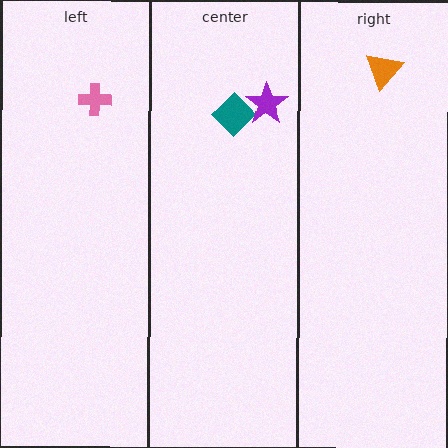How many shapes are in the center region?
2.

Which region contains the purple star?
The center region.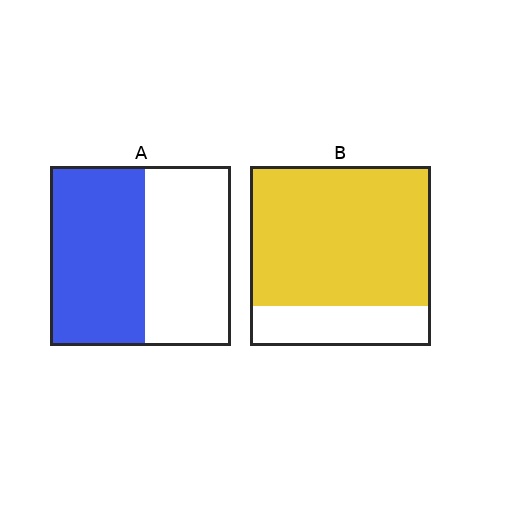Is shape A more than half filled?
Roughly half.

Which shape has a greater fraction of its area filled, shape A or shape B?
Shape B.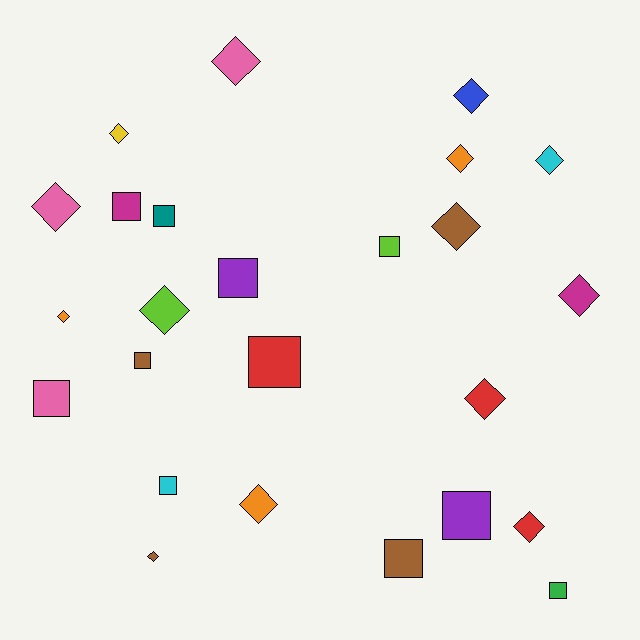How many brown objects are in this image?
There are 4 brown objects.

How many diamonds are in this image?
There are 14 diamonds.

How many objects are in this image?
There are 25 objects.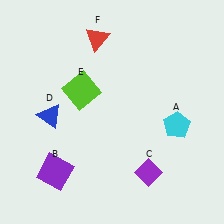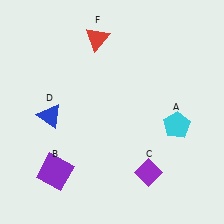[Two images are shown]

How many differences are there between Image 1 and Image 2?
There is 1 difference between the two images.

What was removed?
The lime square (E) was removed in Image 2.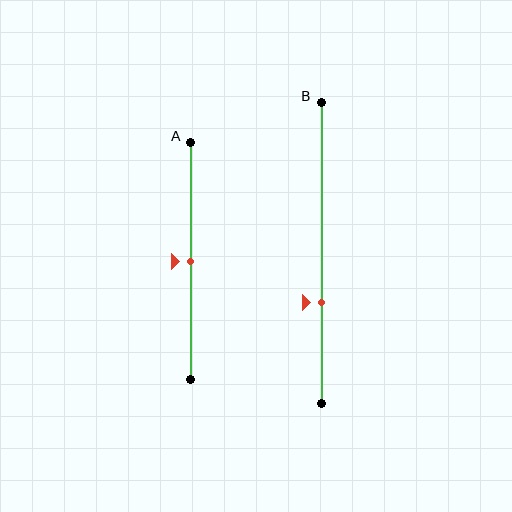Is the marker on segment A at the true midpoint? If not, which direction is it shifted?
Yes, the marker on segment A is at the true midpoint.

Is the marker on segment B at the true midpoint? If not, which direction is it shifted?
No, the marker on segment B is shifted downward by about 17% of the segment length.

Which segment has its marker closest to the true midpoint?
Segment A has its marker closest to the true midpoint.